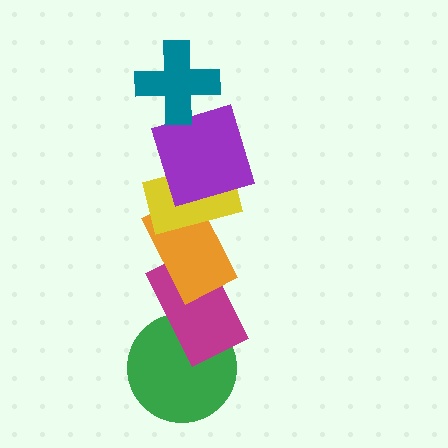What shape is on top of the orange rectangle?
The yellow rectangle is on top of the orange rectangle.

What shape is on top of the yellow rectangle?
The purple square is on top of the yellow rectangle.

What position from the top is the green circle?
The green circle is 6th from the top.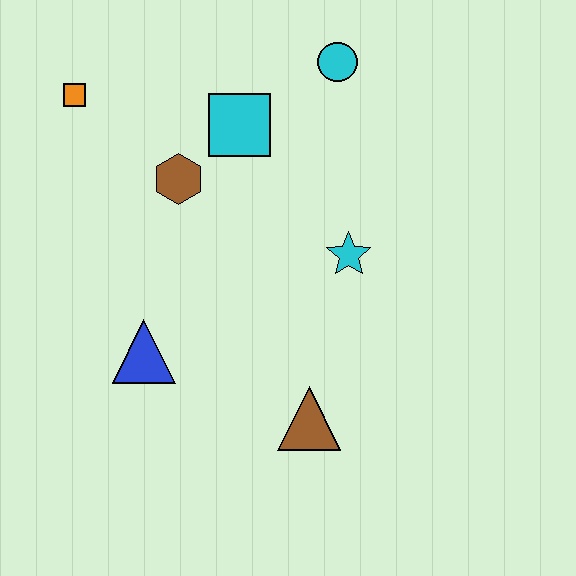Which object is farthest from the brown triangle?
The orange square is farthest from the brown triangle.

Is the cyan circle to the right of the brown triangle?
Yes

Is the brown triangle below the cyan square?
Yes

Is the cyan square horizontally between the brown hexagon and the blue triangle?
No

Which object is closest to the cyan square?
The brown hexagon is closest to the cyan square.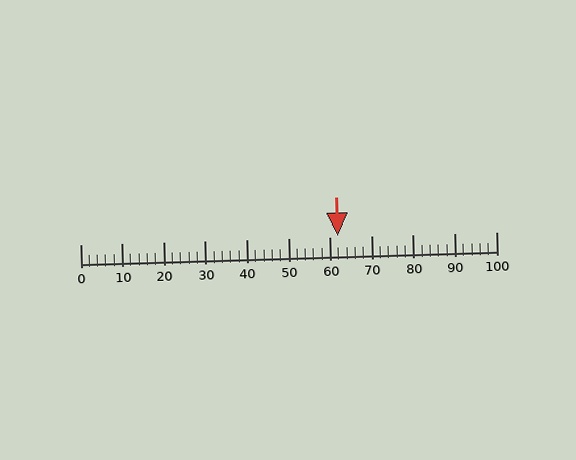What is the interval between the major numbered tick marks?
The major tick marks are spaced 10 units apart.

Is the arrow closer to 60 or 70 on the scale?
The arrow is closer to 60.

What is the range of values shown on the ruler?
The ruler shows values from 0 to 100.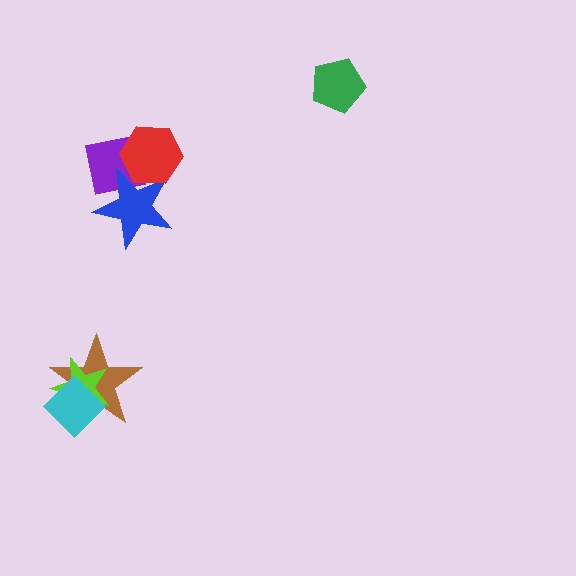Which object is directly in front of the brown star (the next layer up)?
The lime star is directly in front of the brown star.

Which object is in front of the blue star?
The red hexagon is in front of the blue star.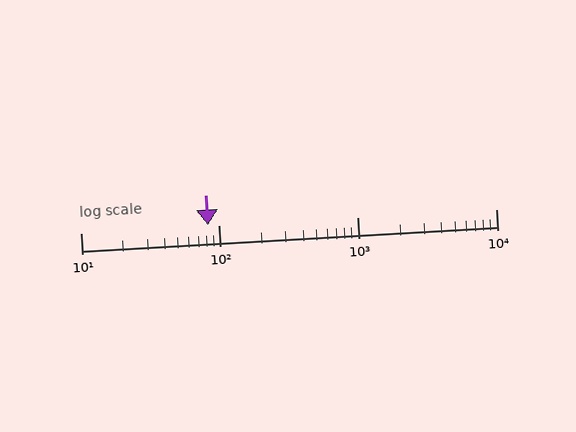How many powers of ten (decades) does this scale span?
The scale spans 3 decades, from 10 to 10000.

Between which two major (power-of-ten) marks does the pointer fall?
The pointer is between 10 and 100.